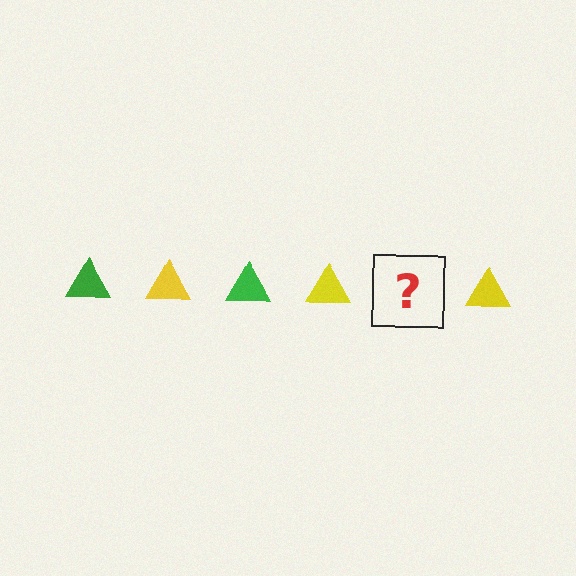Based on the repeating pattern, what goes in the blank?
The blank should be a green triangle.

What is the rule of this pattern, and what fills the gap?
The rule is that the pattern cycles through green, yellow triangles. The gap should be filled with a green triangle.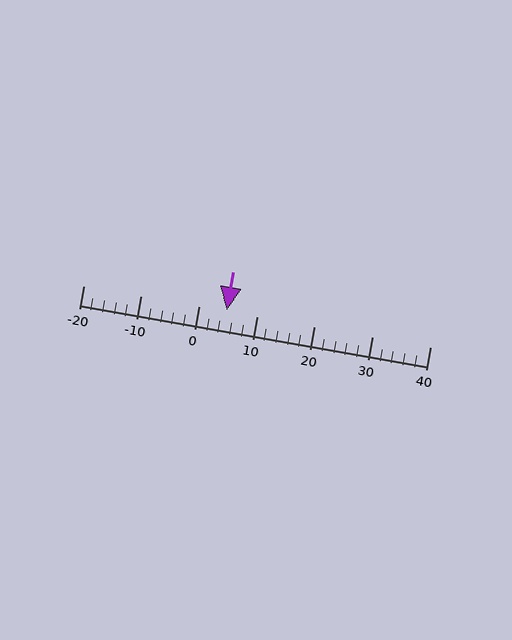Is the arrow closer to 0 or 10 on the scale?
The arrow is closer to 0.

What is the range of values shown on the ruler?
The ruler shows values from -20 to 40.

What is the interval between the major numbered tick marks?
The major tick marks are spaced 10 units apart.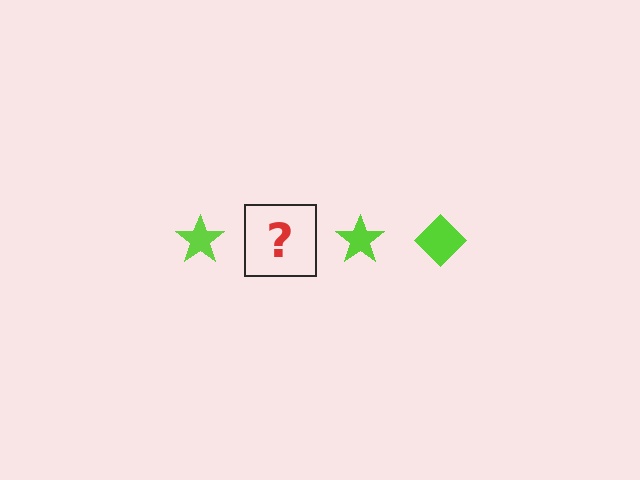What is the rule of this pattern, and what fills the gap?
The rule is that the pattern cycles through star, diamond shapes in lime. The gap should be filled with a lime diamond.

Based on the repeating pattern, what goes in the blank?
The blank should be a lime diamond.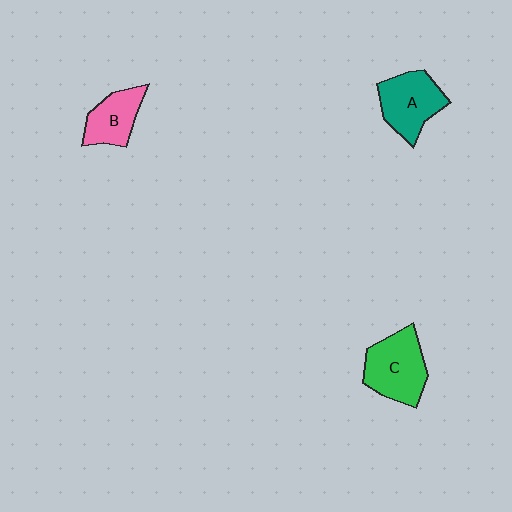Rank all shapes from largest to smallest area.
From largest to smallest: C (green), A (teal), B (pink).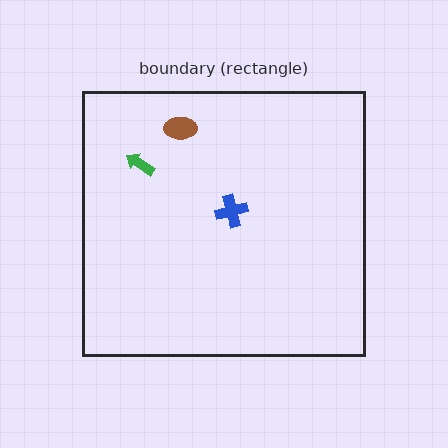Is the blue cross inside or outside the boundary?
Inside.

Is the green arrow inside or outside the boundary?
Inside.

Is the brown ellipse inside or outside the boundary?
Inside.